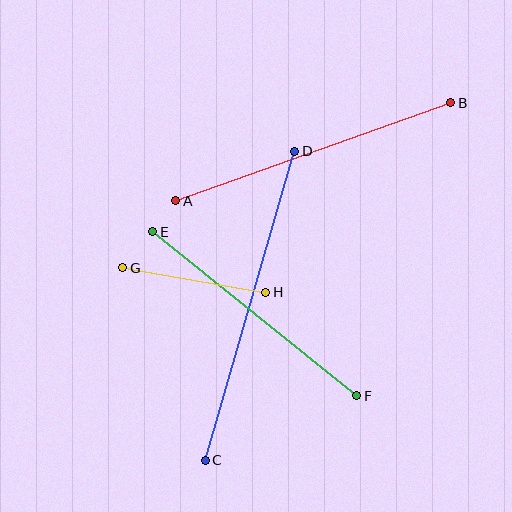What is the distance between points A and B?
The distance is approximately 292 pixels.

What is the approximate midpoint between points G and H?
The midpoint is at approximately (194, 280) pixels.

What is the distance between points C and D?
The distance is approximately 321 pixels.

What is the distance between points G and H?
The distance is approximately 145 pixels.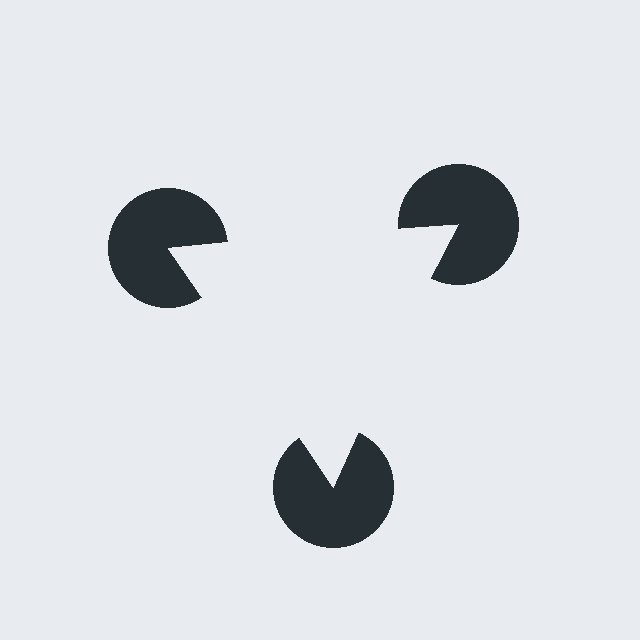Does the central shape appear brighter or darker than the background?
It typically appears slightly brighter than the background, even though no actual brightness change is drawn.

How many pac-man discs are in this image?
There are 3 — one at each vertex of the illusory triangle.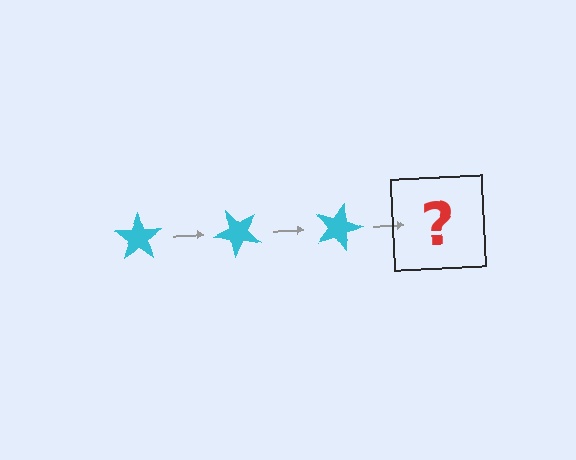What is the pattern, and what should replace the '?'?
The pattern is that the star rotates 45 degrees each step. The '?' should be a cyan star rotated 135 degrees.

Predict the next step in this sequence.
The next step is a cyan star rotated 135 degrees.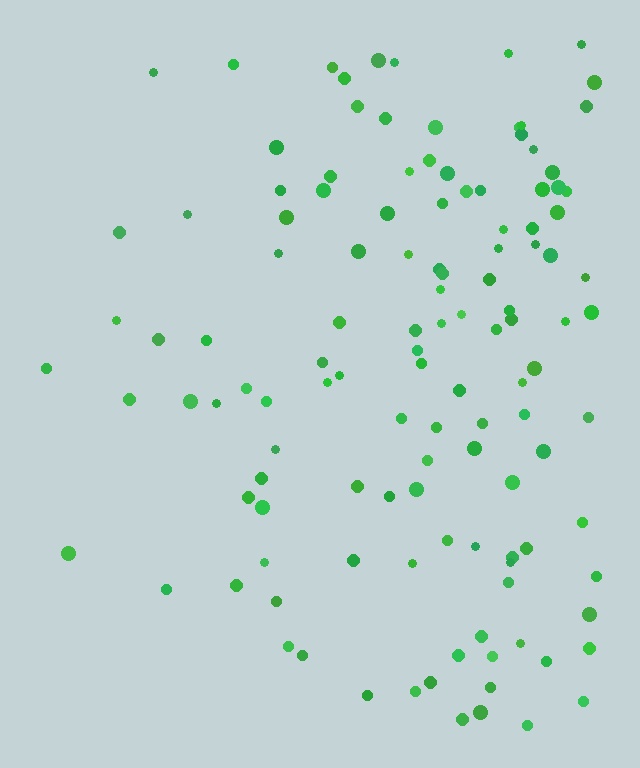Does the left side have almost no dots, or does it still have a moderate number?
Still a moderate number, just noticeably fewer than the right.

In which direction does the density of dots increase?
From left to right, with the right side densest.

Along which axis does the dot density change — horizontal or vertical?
Horizontal.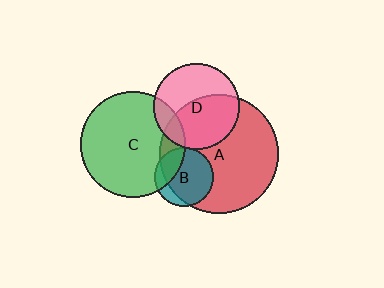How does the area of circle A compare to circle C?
Approximately 1.3 times.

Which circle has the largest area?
Circle A (red).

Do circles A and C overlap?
Yes.